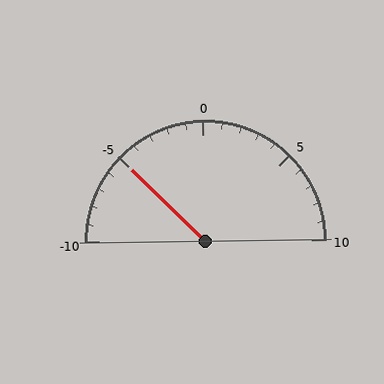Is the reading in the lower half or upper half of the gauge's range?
The reading is in the lower half of the range (-10 to 10).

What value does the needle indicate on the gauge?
The needle indicates approximately -5.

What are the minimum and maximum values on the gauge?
The gauge ranges from -10 to 10.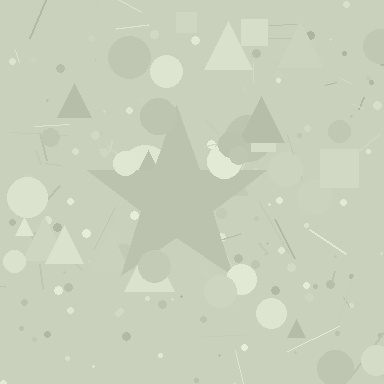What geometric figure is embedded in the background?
A star is embedded in the background.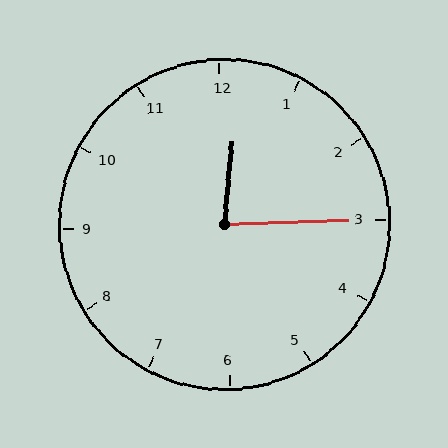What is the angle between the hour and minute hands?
Approximately 82 degrees.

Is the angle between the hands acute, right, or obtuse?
It is acute.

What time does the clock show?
12:15.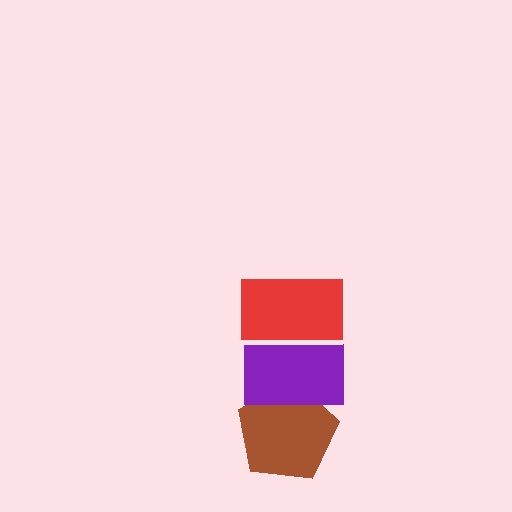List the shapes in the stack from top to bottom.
From top to bottom: the red rectangle, the purple rectangle, the brown pentagon.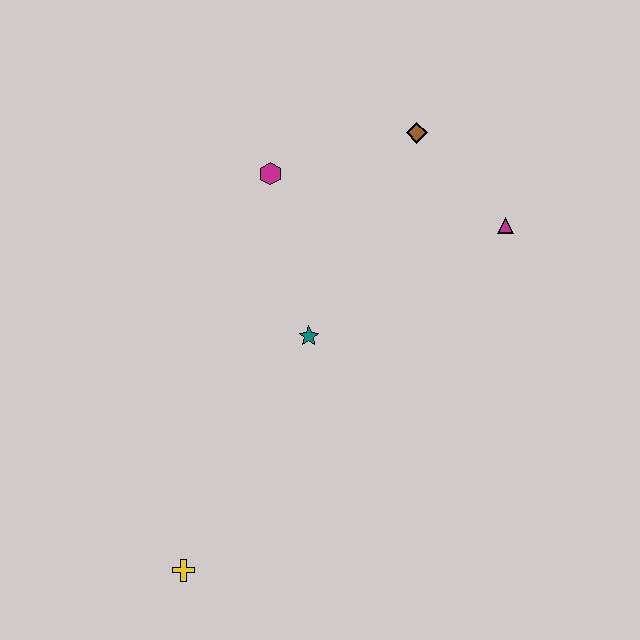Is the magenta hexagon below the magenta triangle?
No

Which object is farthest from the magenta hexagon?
The yellow cross is farthest from the magenta hexagon.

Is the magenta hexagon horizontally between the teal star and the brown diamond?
No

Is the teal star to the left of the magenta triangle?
Yes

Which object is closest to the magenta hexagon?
The brown diamond is closest to the magenta hexagon.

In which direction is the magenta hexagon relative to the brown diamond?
The magenta hexagon is to the left of the brown diamond.